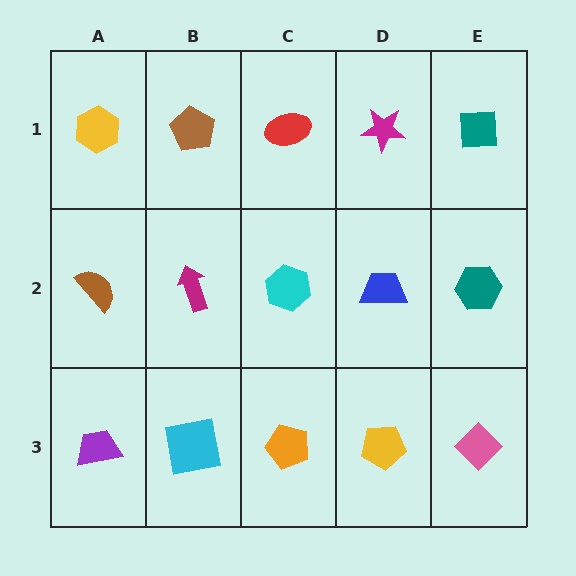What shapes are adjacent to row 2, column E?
A teal square (row 1, column E), a pink diamond (row 3, column E), a blue trapezoid (row 2, column D).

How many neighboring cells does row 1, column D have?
3.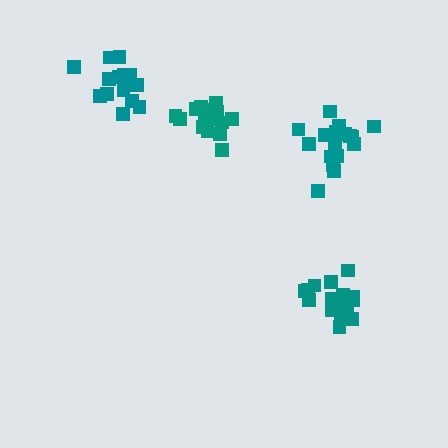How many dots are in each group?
Group 1: 15 dots, Group 2: 19 dots, Group 3: 20 dots, Group 4: 16 dots (70 total).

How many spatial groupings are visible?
There are 4 spatial groupings.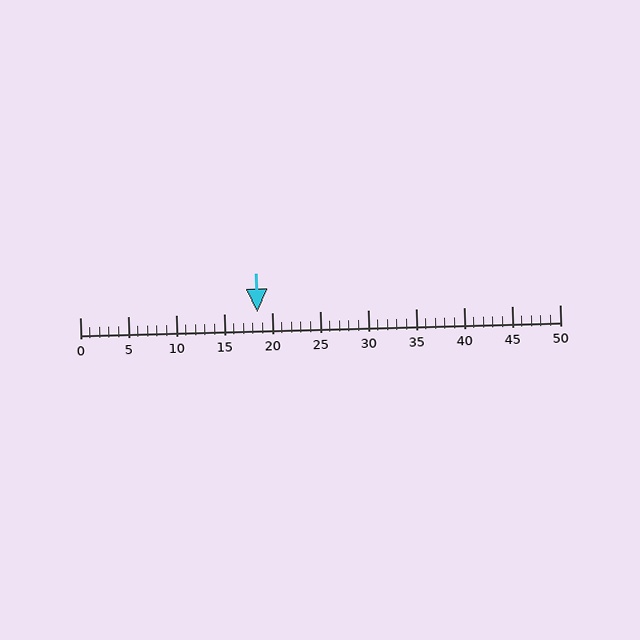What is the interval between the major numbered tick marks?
The major tick marks are spaced 5 units apart.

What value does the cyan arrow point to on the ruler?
The cyan arrow points to approximately 18.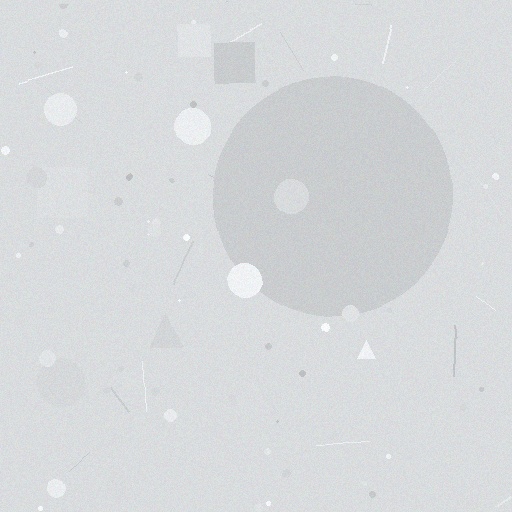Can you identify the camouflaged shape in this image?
The camouflaged shape is a circle.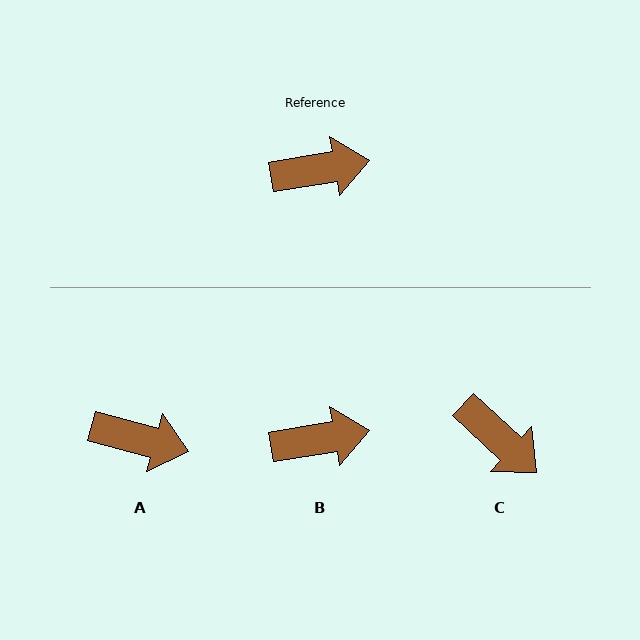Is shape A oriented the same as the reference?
No, it is off by about 25 degrees.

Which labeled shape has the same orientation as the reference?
B.